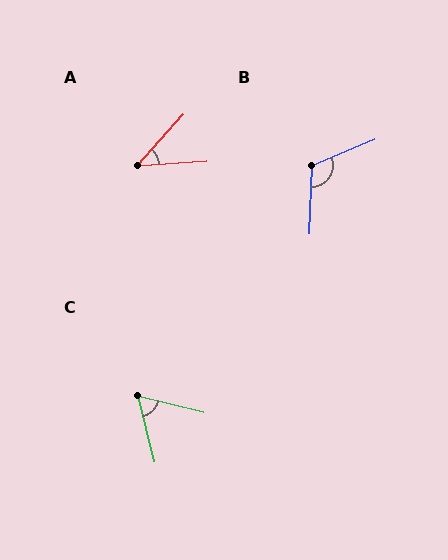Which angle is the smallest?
A, at approximately 44 degrees.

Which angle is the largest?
B, at approximately 115 degrees.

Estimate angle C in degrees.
Approximately 63 degrees.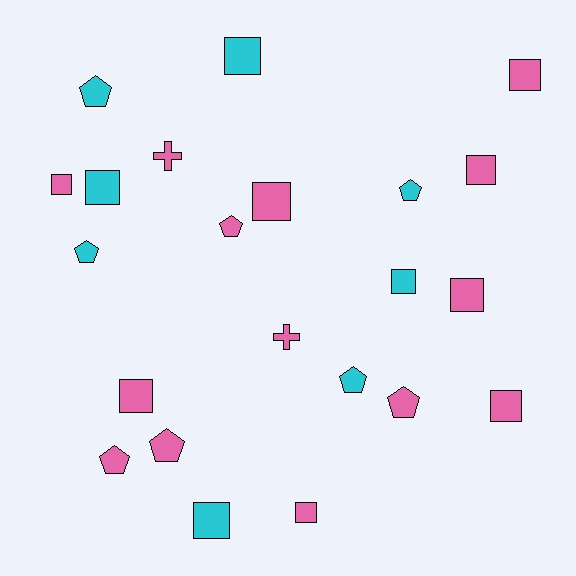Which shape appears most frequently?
Square, with 12 objects.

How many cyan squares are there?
There are 4 cyan squares.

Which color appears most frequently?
Pink, with 14 objects.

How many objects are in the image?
There are 22 objects.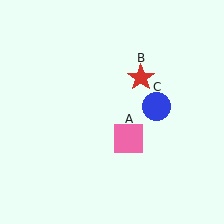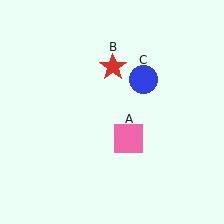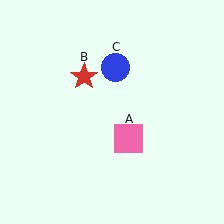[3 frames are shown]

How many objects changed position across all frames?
2 objects changed position: red star (object B), blue circle (object C).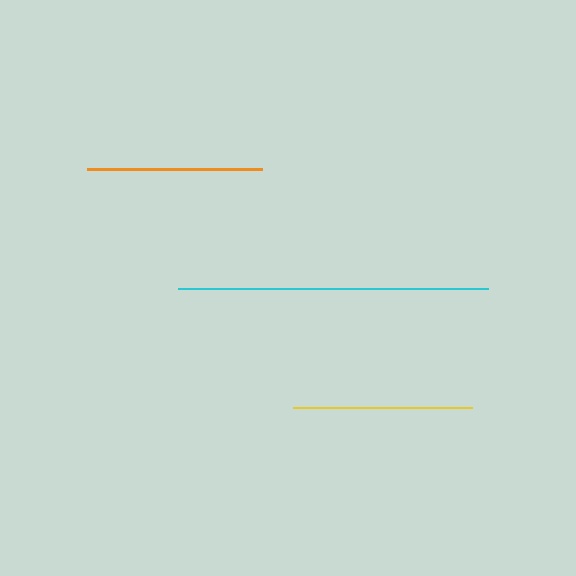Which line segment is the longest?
The cyan line is the longest at approximately 310 pixels.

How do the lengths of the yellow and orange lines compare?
The yellow and orange lines are approximately the same length.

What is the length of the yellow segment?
The yellow segment is approximately 179 pixels long.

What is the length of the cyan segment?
The cyan segment is approximately 310 pixels long.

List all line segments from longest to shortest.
From longest to shortest: cyan, yellow, orange.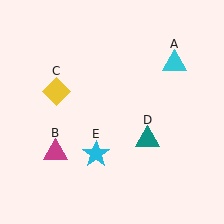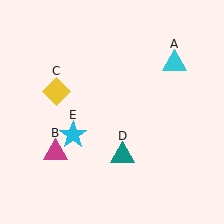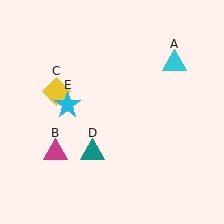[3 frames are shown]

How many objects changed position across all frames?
2 objects changed position: teal triangle (object D), cyan star (object E).